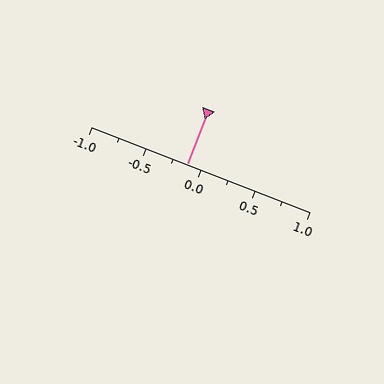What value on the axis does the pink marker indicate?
The marker indicates approximately -0.12.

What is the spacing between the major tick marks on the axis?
The major ticks are spaced 0.5 apart.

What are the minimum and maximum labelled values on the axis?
The axis runs from -1.0 to 1.0.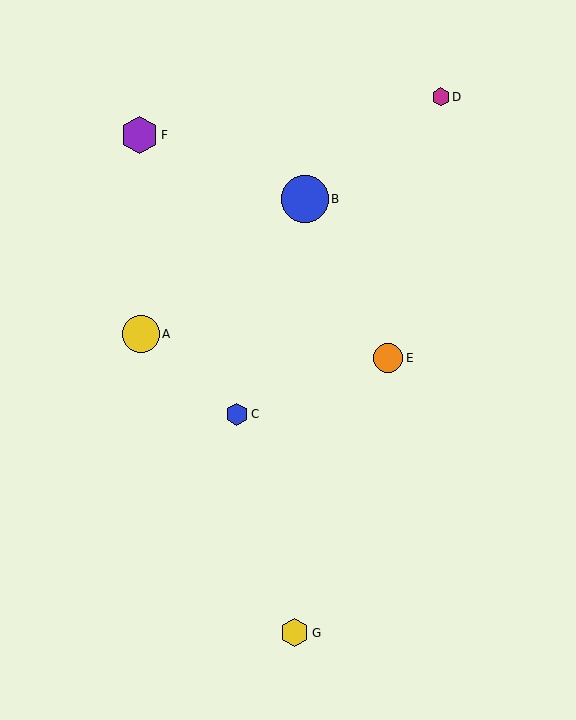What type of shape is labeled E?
Shape E is an orange circle.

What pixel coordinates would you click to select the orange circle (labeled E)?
Click at (388, 358) to select the orange circle E.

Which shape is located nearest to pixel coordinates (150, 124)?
The purple hexagon (labeled F) at (139, 135) is nearest to that location.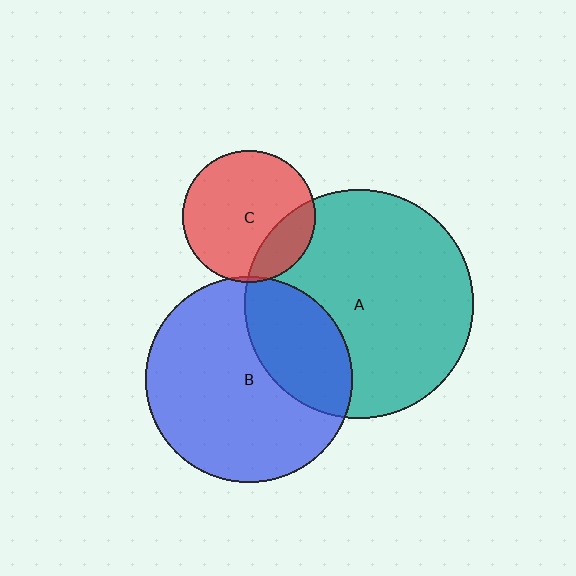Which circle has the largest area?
Circle A (teal).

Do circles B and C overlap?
Yes.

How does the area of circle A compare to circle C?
Approximately 3.0 times.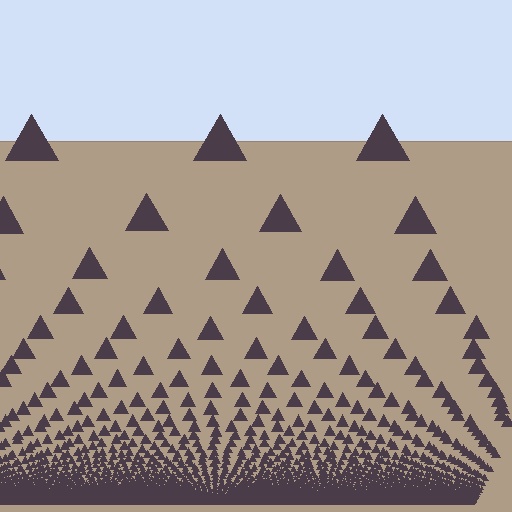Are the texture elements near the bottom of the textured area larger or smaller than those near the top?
Smaller. The gradient is inverted — elements near the bottom are smaller and denser.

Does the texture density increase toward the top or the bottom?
Density increases toward the bottom.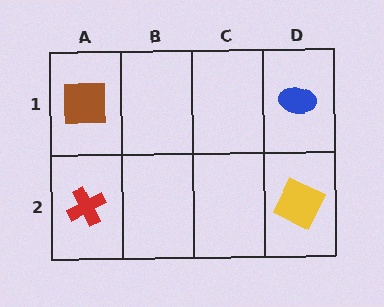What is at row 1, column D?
A blue ellipse.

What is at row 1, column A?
A brown square.